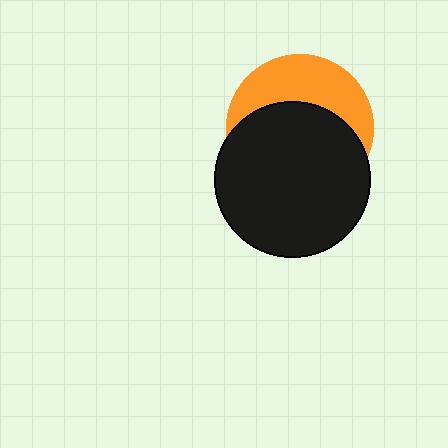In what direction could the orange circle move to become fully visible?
The orange circle could move up. That would shift it out from behind the black circle entirely.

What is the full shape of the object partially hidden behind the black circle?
The partially hidden object is an orange circle.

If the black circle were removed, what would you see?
You would see the complete orange circle.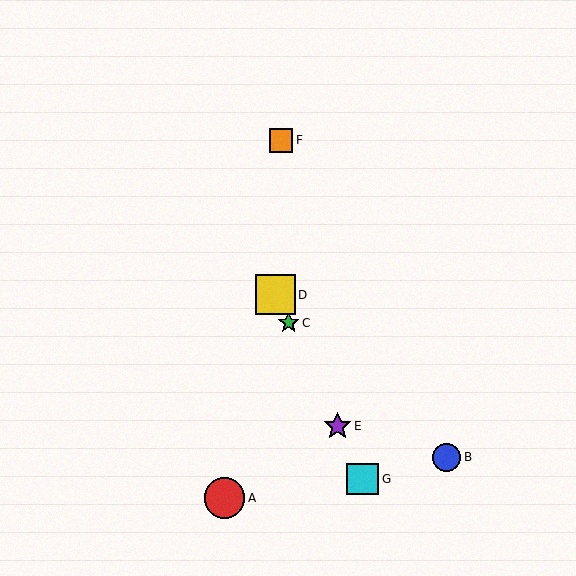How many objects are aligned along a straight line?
4 objects (C, D, E, G) are aligned along a straight line.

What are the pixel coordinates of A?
Object A is at (225, 498).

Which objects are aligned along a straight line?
Objects C, D, E, G are aligned along a straight line.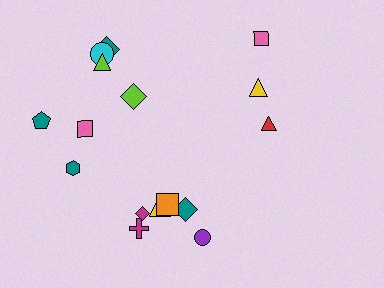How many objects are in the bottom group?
There are 6 objects.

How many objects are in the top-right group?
There are 3 objects.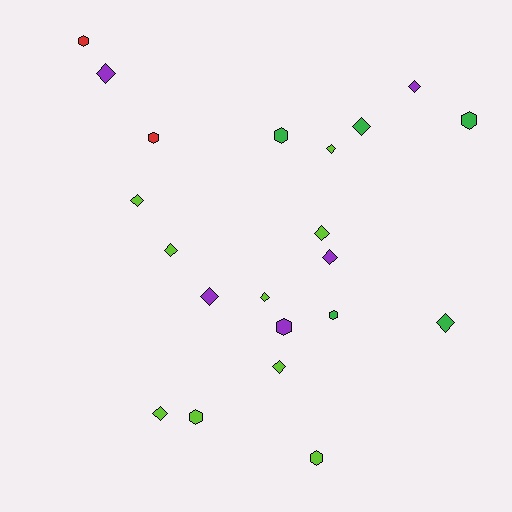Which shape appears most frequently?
Diamond, with 13 objects.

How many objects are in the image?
There are 21 objects.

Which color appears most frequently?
Lime, with 9 objects.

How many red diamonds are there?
There are no red diamonds.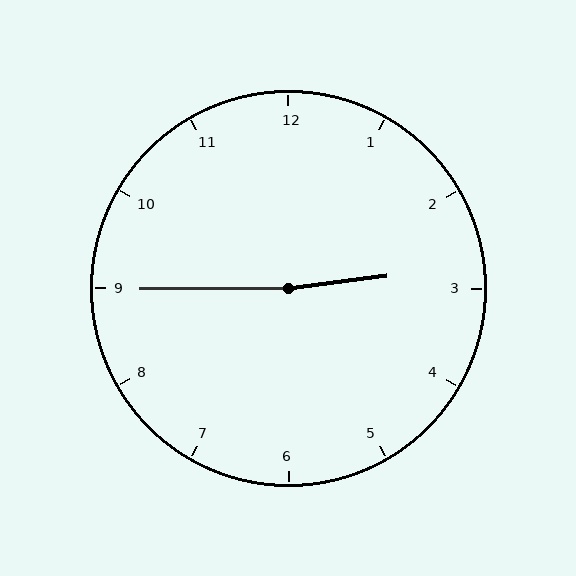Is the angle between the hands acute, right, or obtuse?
It is obtuse.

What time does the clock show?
2:45.